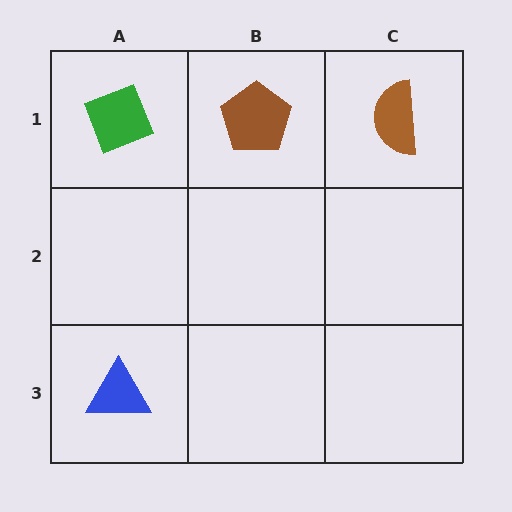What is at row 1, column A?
A green diamond.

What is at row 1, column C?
A brown semicircle.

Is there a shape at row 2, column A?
No, that cell is empty.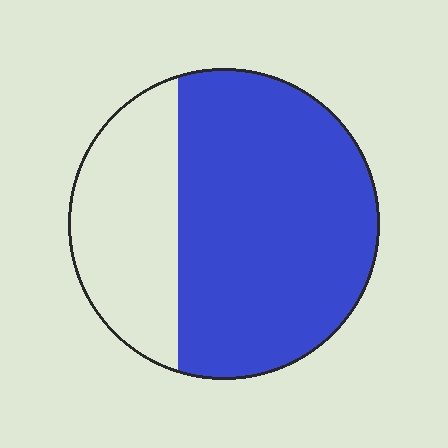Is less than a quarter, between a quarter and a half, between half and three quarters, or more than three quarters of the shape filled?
Between half and three quarters.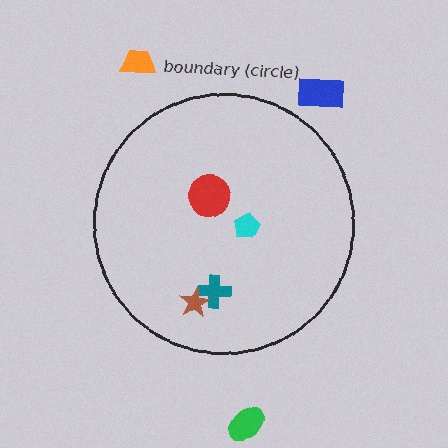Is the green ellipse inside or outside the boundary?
Outside.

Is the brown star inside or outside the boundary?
Inside.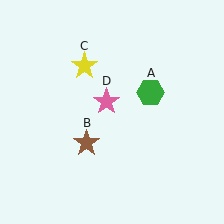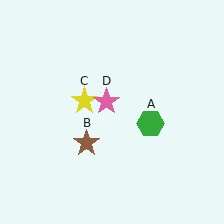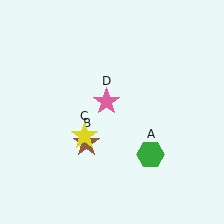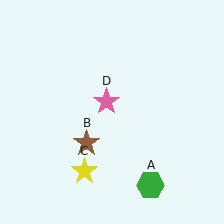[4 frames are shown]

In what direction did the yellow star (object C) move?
The yellow star (object C) moved down.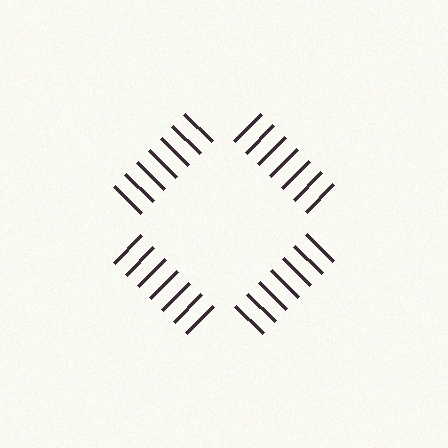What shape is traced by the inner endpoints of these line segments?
An illusory square — the line segments terminate on its edges but no continuous stroke is drawn.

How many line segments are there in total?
28 — 7 along each of the 4 edges.